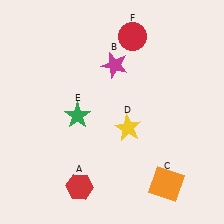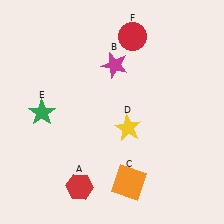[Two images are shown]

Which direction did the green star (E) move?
The green star (E) moved left.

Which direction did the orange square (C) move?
The orange square (C) moved left.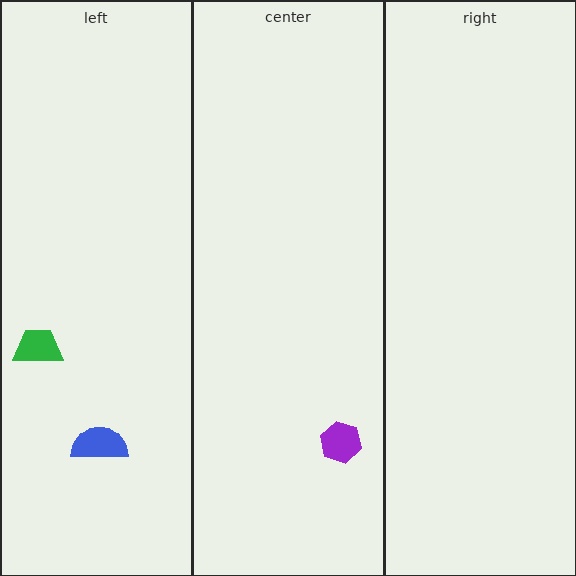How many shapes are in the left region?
2.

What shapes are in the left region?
The green trapezoid, the blue semicircle.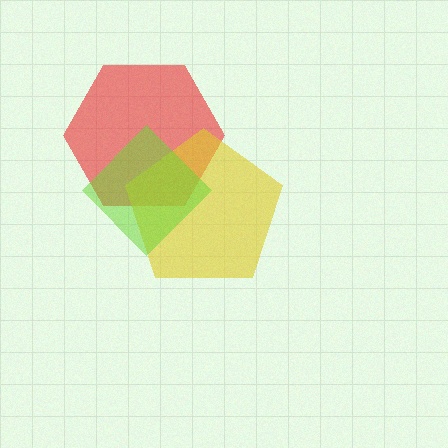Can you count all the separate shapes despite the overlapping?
Yes, there are 3 separate shapes.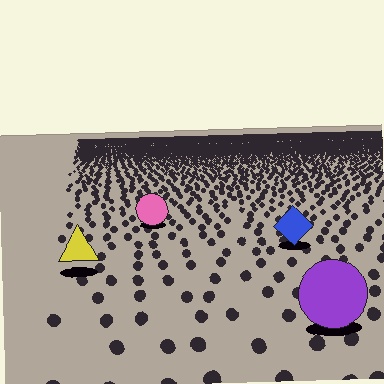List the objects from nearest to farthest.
From nearest to farthest: the purple circle, the yellow triangle, the blue diamond, the pink circle.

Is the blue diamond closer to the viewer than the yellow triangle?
No. The yellow triangle is closer — you can tell from the texture gradient: the ground texture is coarser near it.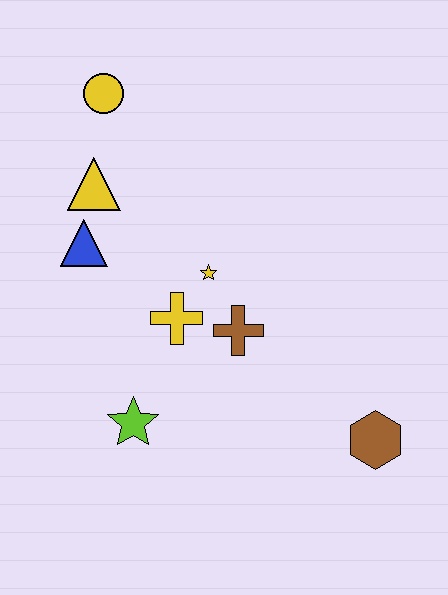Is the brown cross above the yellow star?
No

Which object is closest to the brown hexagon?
The brown cross is closest to the brown hexagon.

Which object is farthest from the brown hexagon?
The yellow circle is farthest from the brown hexagon.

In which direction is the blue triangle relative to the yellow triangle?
The blue triangle is below the yellow triangle.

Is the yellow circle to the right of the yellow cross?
No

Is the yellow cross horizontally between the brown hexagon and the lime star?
Yes